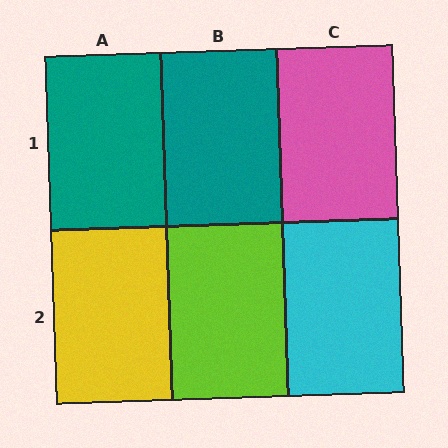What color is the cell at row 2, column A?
Yellow.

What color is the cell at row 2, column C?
Cyan.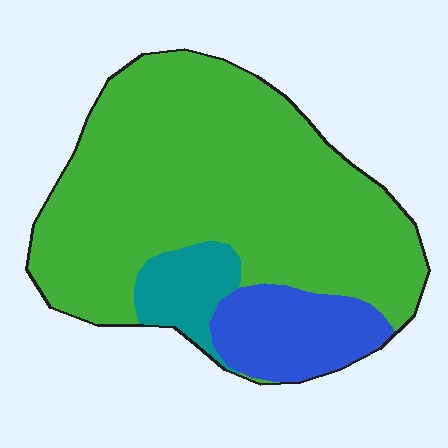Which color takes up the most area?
Green, at roughly 75%.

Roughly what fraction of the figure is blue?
Blue covers about 15% of the figure.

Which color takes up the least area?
Teal, at roughly 10%.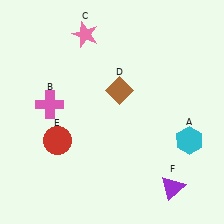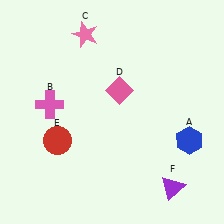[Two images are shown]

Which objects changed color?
A changed from cyan to blue. D changed from brown to pink.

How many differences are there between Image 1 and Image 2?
There are 2 differences between the two images.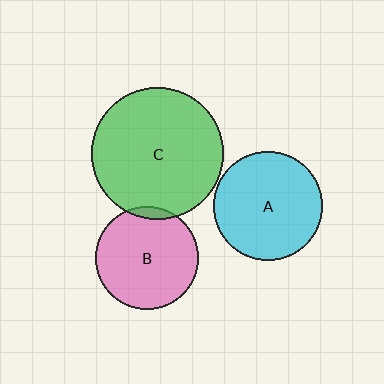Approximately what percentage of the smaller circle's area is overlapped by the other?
Approximately 5%.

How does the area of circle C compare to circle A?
Approximately 1.5 times.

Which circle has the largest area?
Circle C (green).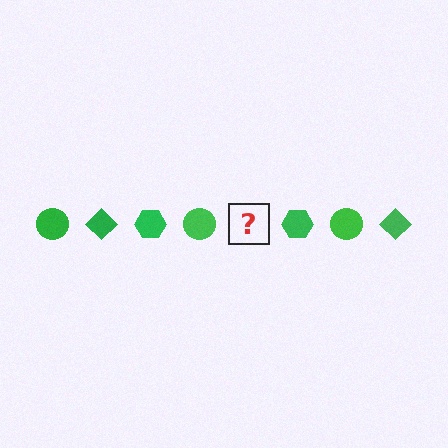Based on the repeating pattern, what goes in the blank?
The blank should be a green diamond.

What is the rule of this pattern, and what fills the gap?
The rule is that the pattern cycles through circle, diamond, hexagon shapes in green. The gap should be filled with a green diamond.